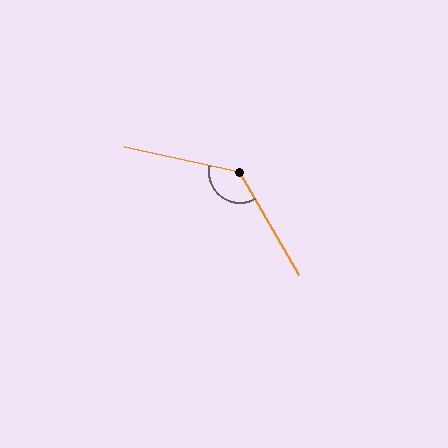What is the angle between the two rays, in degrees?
Approximately 132 degrees.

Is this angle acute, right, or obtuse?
It is obtuse.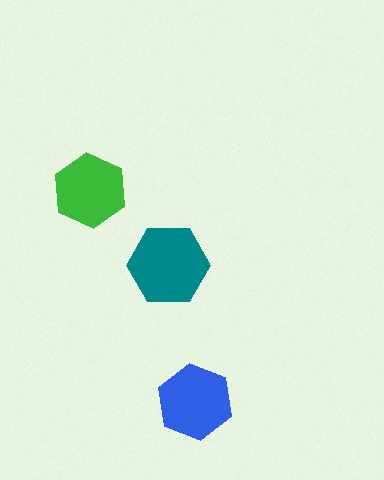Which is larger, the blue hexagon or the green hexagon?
The blue one.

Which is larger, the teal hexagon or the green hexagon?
The teal one.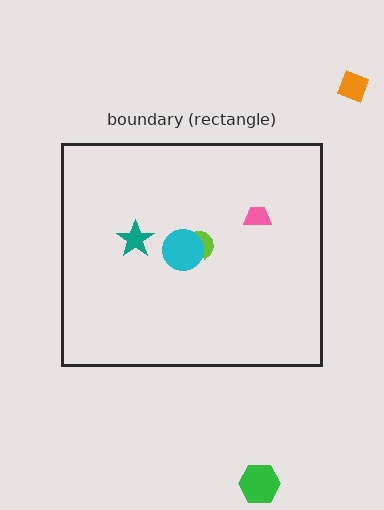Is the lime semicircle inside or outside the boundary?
Inside.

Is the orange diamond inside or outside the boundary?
Outside.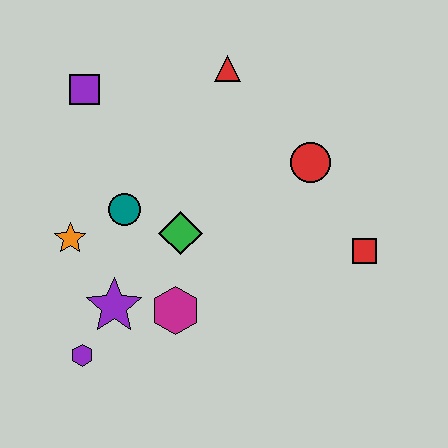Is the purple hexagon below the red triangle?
Yes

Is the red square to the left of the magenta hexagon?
No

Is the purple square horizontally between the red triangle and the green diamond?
No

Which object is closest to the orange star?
The teal circle is closest to the orange star.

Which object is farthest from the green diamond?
The red square is farthest from the green diamond.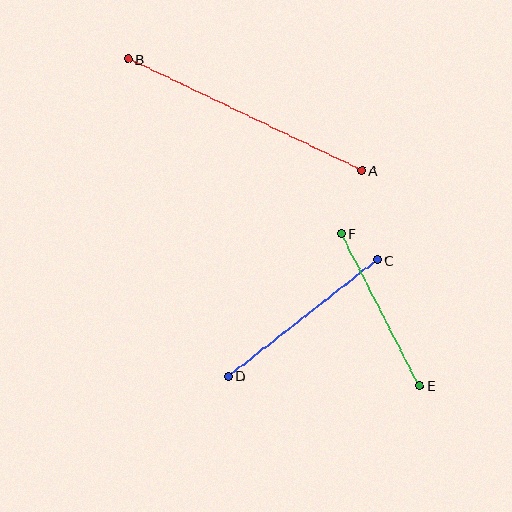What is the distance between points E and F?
The distance is approximately 171 pixels.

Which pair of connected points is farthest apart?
Points A and B are farthest apart.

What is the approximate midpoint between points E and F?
The midpoint is at approximately (381, 309) pixels.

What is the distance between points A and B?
The distance is approximately 259 pixels.